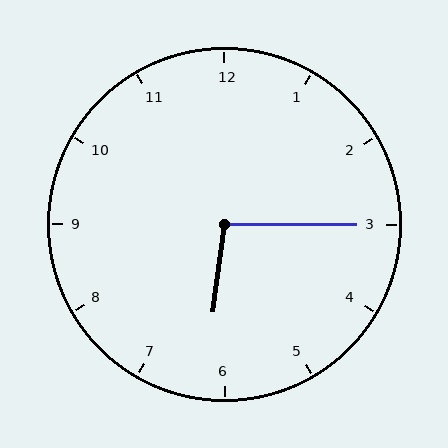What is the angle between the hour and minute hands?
Approximately 98 degrees.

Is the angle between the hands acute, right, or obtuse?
It is obtuse.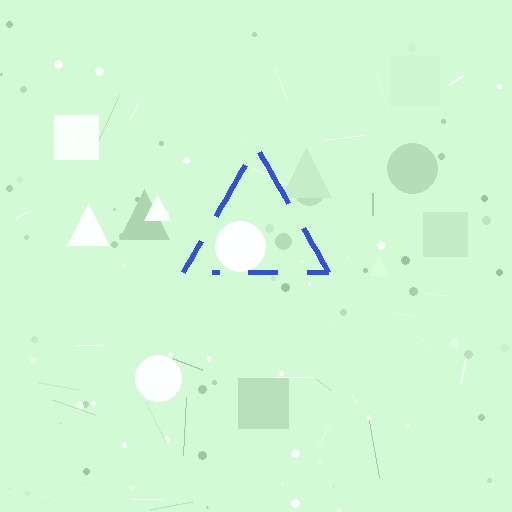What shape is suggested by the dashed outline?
The dashed outline suggests a triangle.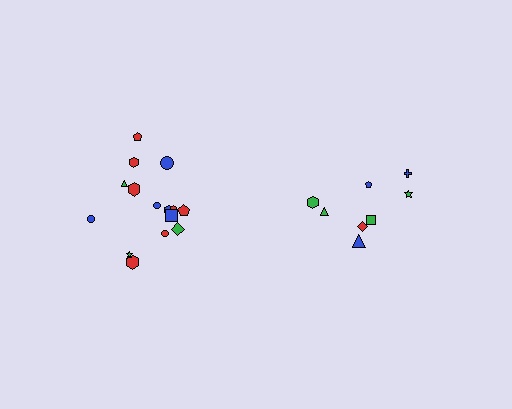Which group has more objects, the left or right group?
The left group.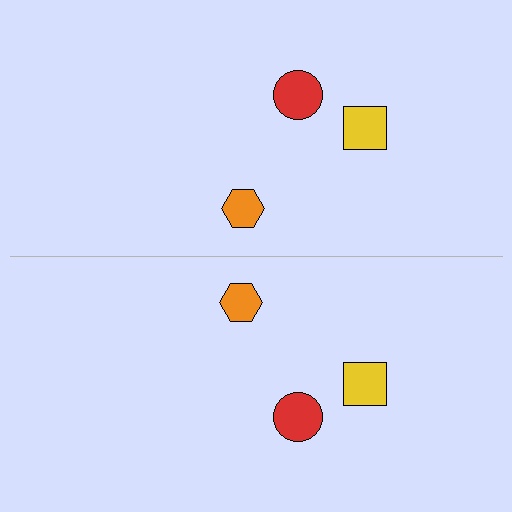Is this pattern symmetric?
Yes, this pattern has bilateral (reflection) symmetry.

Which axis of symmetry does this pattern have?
The pattern has a horizontal axis of symmetry running through the center of the image.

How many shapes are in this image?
There are 6 shapes in this image.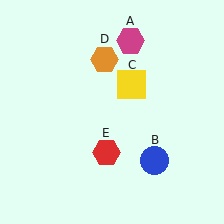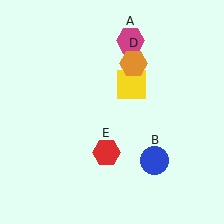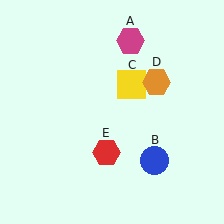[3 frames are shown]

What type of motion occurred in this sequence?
The orange hexagon (object D) rotated clockwise around the center of the scene.